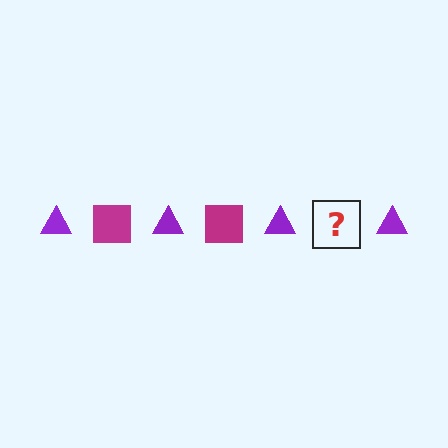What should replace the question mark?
The question mark should be replaced with a magenta square.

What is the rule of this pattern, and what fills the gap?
The rule is that the pattern alternates between purple triangle and magenta square. The gap should be filled with a magenta square.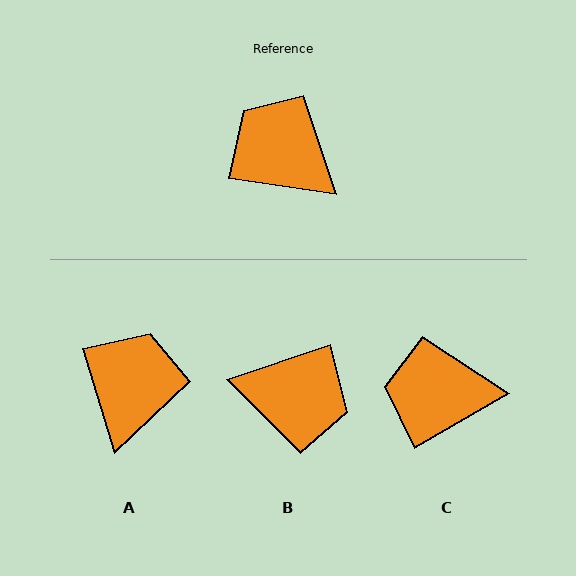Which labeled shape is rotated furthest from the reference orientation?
B, about 154 degrees away.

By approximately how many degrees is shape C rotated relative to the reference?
Approximately 39 degrees counter-clockwise.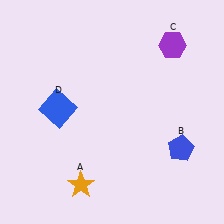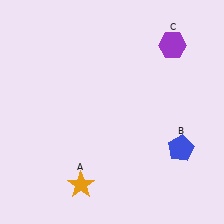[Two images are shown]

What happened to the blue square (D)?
The blue square (D) was removed in Image 2. It was in the top-left area of Image 1.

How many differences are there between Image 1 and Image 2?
There is 1 difference between the two images.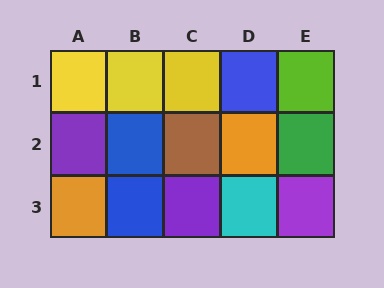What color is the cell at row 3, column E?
Purple.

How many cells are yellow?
3 cells are yellow.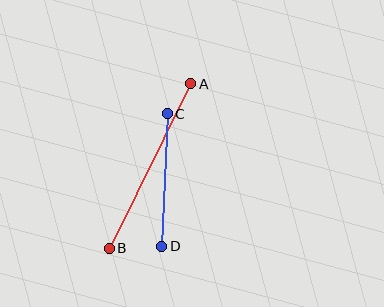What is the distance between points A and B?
The distance is approximately 184 pixels.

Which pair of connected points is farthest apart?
Points A and B are farthest apart.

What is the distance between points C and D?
The distance is approximately 133 pixels.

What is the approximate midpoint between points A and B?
The midpoint is at approximately (150, 166) pixels.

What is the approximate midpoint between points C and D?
The midpoint is at approximately (165, 180) pixels.